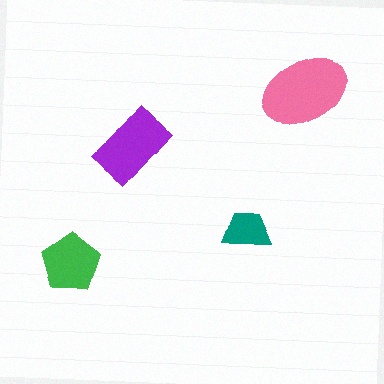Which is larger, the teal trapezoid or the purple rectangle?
The purple rectangle.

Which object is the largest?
The pink ellipse.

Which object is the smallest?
The teal trapezoid.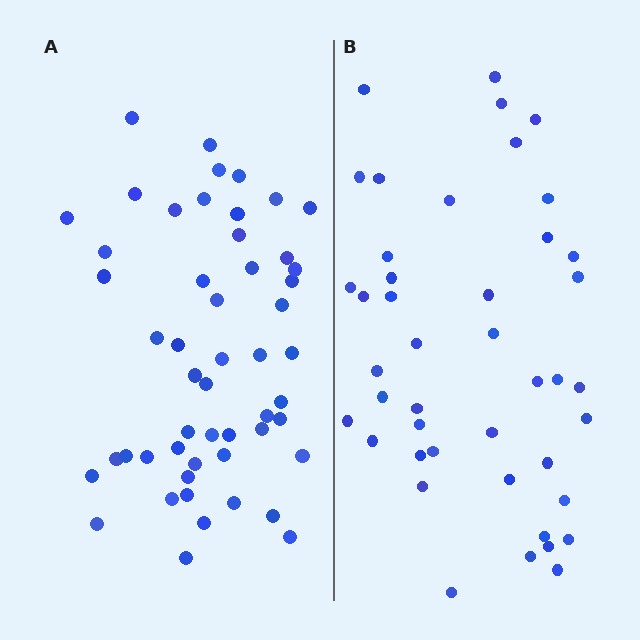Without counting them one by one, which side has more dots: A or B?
Region A (the left region) has more dots.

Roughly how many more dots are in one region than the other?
Region A has roughly 8 or so more dots than region B.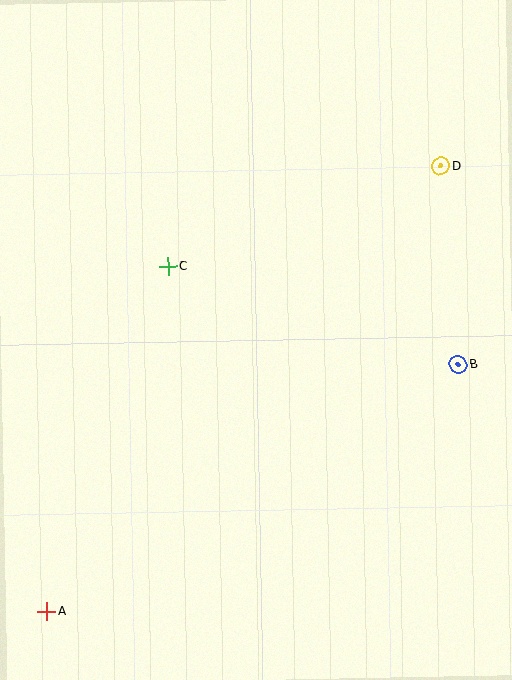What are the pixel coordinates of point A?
Point A is at (47, 611).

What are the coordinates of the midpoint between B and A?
The midpoint between B and A is at (252, 488).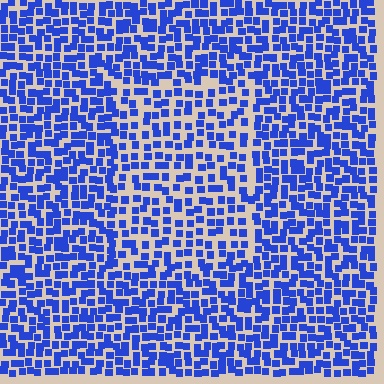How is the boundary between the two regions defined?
The boundary is defined by a change in element density (approximately 1.5x ratio). All elements are the same color, size, and shape.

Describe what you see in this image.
The image contains small blue elements arranged at two different densities. A rectangle-shaped region is visible where the elements are less densely packed than the surrounding area.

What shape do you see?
I see a rectangle.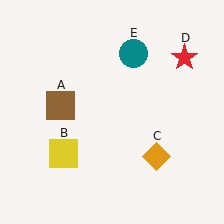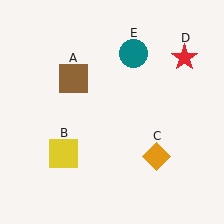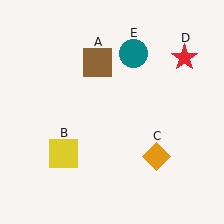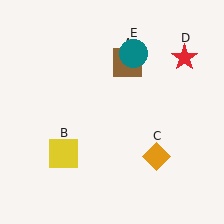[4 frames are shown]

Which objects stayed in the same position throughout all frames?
Yellow square (object B) and orange diamond (object C) and red star (object D) and teal circle (object E) remained stationary.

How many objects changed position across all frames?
1 object changed position: brown square (object A).